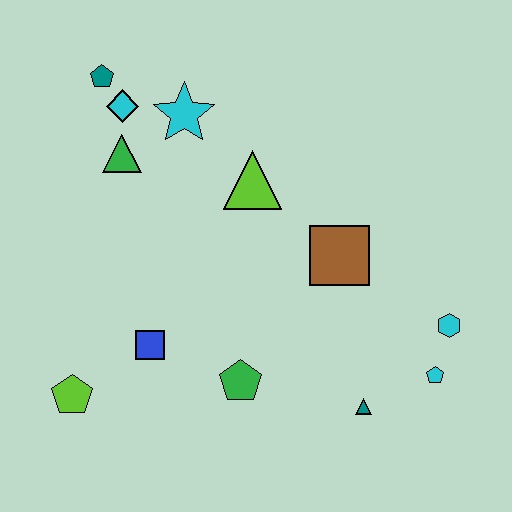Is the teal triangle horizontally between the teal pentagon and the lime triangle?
No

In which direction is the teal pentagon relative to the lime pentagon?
The teal pentagon is above the lime pentagon.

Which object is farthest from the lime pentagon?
The cyan hexagon is farthest from the lime pentagon.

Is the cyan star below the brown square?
No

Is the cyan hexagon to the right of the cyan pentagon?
Yes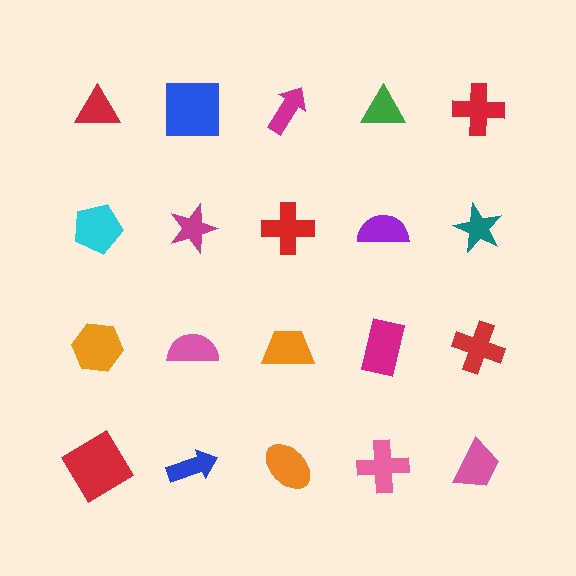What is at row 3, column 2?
A pink semicircle.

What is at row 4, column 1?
A red diamond.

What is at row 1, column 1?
A red triangle.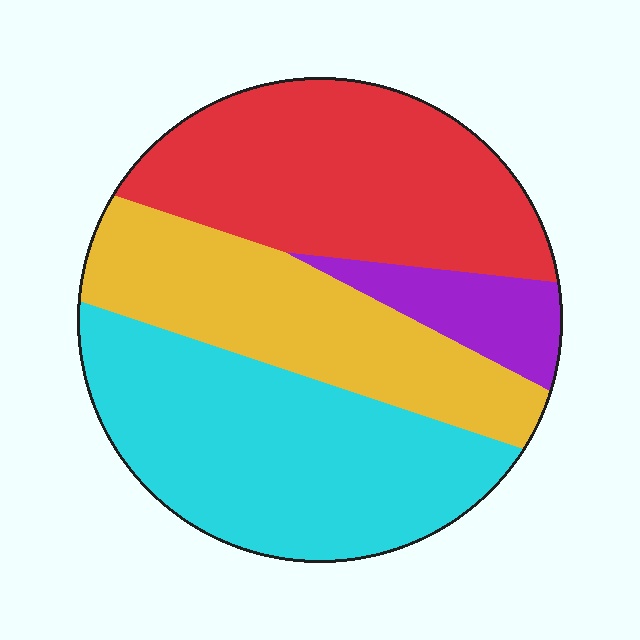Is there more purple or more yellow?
Yellow.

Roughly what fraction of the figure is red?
Red takes up about one third (1/3) of the figure.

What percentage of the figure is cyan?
Cyan covers about 35% of the figure.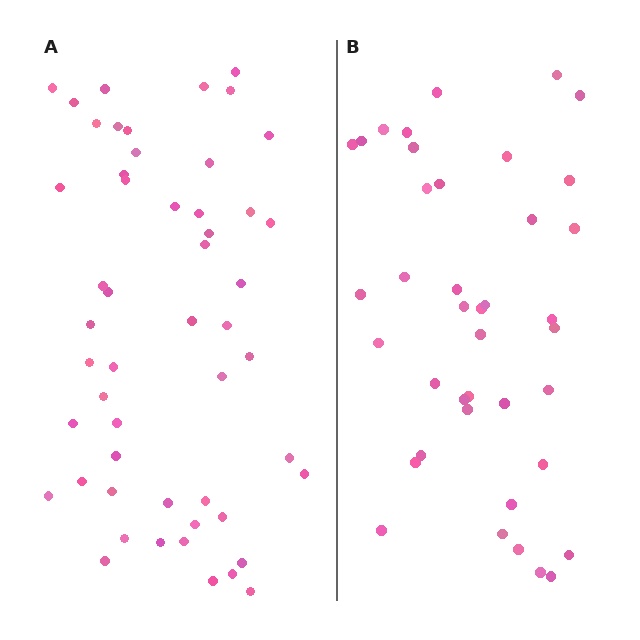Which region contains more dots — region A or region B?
Region A (the left region) has more dots.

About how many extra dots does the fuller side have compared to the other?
Region A has roughly 12 or so more dots than region B.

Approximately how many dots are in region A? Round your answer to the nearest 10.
About 50 dots. (The exact count is 52, which rounds to 50.)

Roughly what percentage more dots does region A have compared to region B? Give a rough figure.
About 30% more.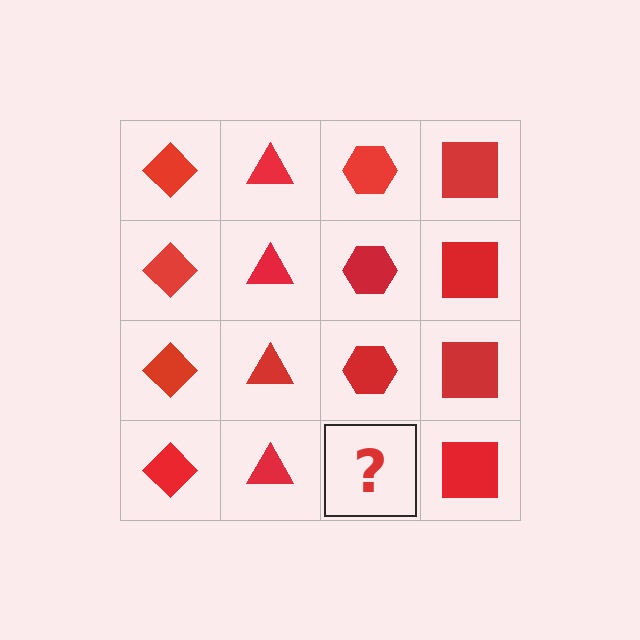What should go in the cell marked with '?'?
The missing cell should contain a red hexagon.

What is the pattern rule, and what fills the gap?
The rule is that each column has a consistent shape. The gap should be filled with a red hexagon.